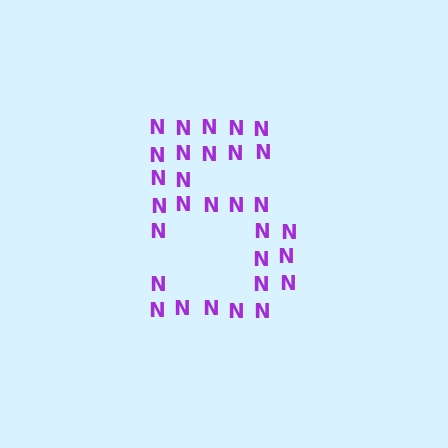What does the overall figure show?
The overall figure shows the digit 5.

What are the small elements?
The small elements are letter N's.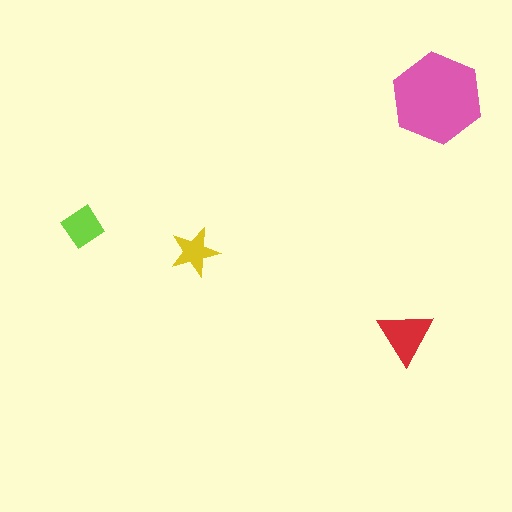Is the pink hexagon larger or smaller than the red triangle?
Larger.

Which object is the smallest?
The yellow star.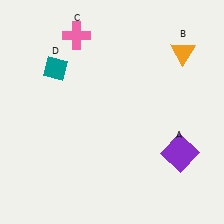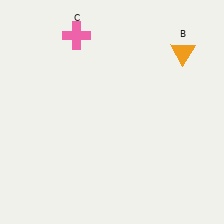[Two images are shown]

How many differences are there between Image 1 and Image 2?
There are 2 differences between the two images.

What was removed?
The teal diamond (D), the purple square (A) were removed in Image 2.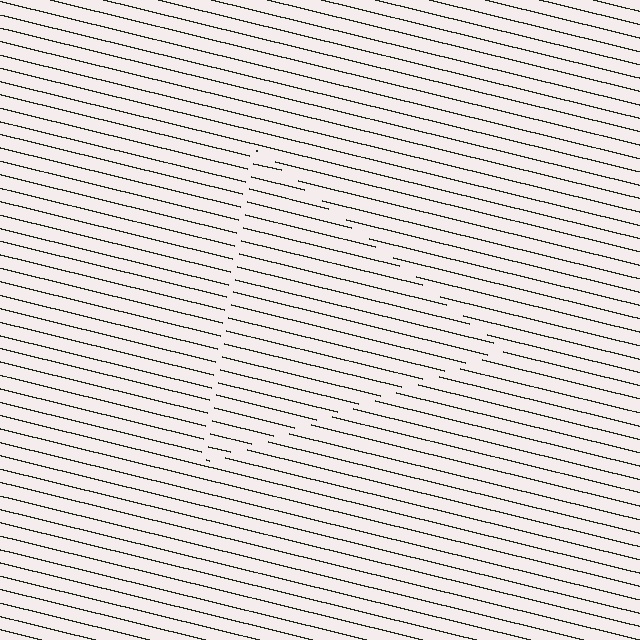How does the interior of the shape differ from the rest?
The interior of the shape contains the same grating, shifted by half a period — the contour is defined by the phase discontinuity where line-ends from the inner and outer gratings abut.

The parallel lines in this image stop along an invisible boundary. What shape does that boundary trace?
An illusory triangle. The interior of the shape contains the same grating, shifted by half a period — the contour is defined by the phase discontinuity where line-ends from the inner and outer gratings abut.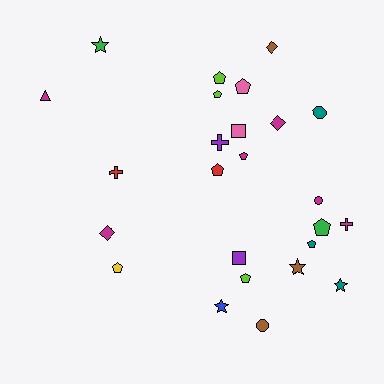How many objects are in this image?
There are 25 objects.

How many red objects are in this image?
There are 2 red objects.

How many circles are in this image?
There are 3 circles.